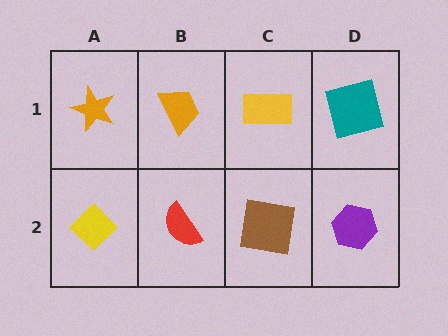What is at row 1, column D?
A teal square.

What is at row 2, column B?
A red semicircle.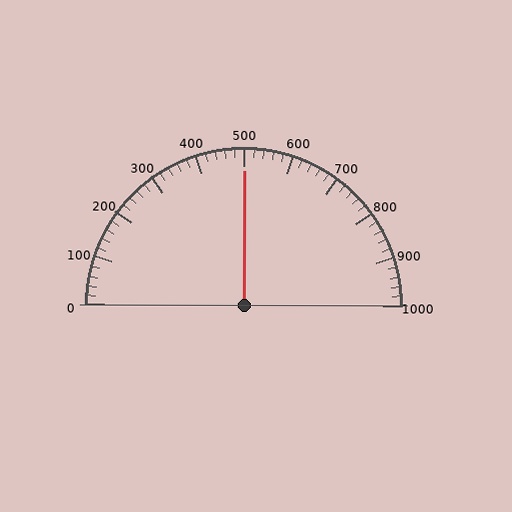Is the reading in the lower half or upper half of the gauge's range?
The reading is in the upper half of the range (0 to 1000).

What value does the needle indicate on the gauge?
The needle indicates approximately 500.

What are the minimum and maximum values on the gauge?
The gauge ranges from 0 to 1000.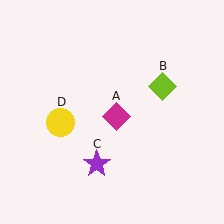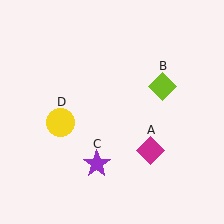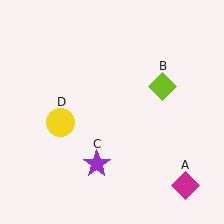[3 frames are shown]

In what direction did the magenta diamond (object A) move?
The magenta diamond (object A) moved down and to the right.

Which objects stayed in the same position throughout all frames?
Lime diamond (object B) and purple star (object C) and yellow circle (object D) remained stationary.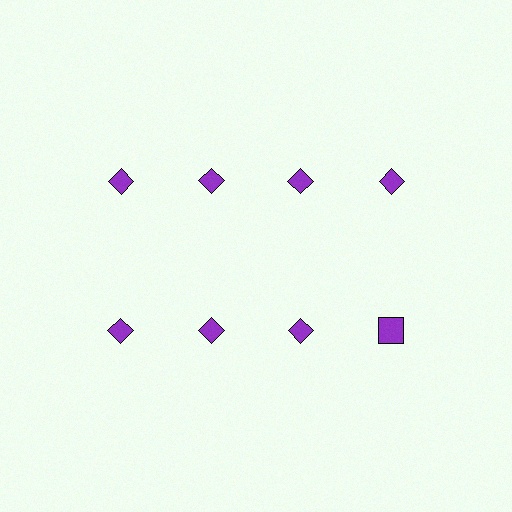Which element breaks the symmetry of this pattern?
The purple square in the second row, second from right column breaks the symmetry. All other shapes are purple diamonds.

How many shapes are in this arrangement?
There are 8 shapes arranged in a grid pattern.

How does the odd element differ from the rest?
It has a different shape: square instead of diamond.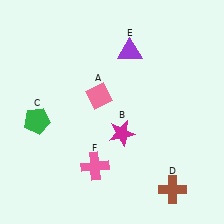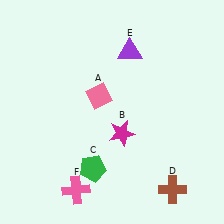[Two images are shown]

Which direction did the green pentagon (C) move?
The green pentagon (C) moved right.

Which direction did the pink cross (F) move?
The pink cross (F) moved down.